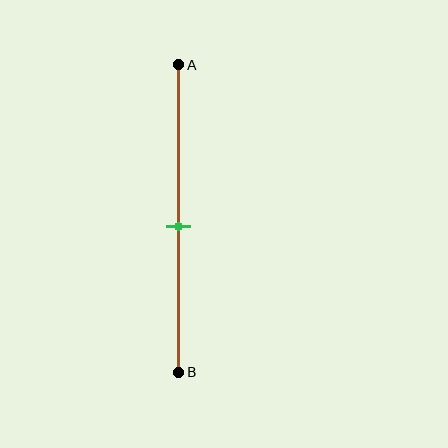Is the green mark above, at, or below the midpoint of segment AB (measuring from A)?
The green mark is approximately at the midpoint of segment AB.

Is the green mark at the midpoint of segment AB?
Yes, the mark is approximately at the midpoint.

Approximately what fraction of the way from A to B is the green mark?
The green mark is approximately 55% of the way from A to B.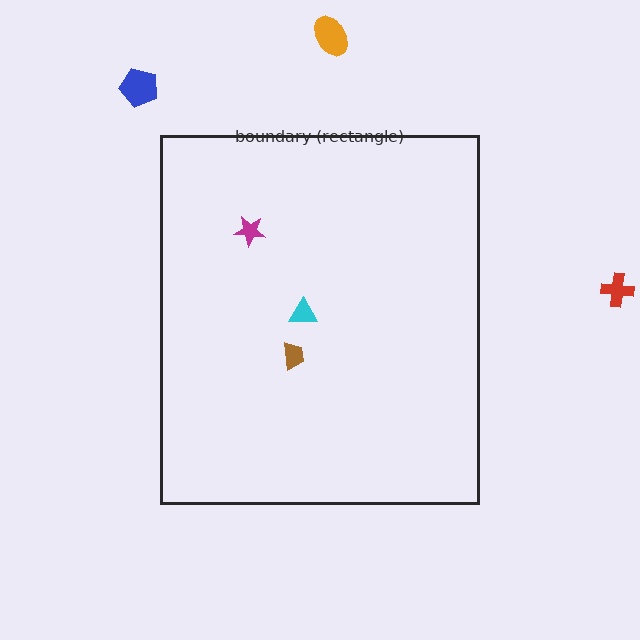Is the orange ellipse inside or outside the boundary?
Outside.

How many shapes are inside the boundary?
3 inside, 3 outside.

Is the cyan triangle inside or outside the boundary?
Inside.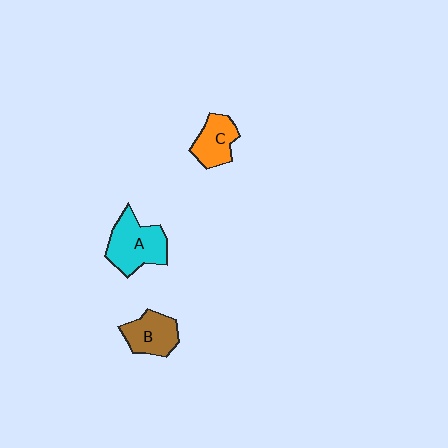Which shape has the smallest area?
Shape C (orange).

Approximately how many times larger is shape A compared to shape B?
Approximately 1.4 times.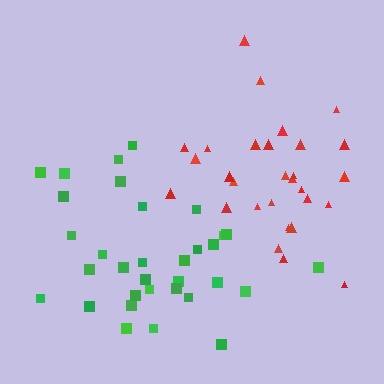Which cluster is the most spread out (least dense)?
Green.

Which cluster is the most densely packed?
Red.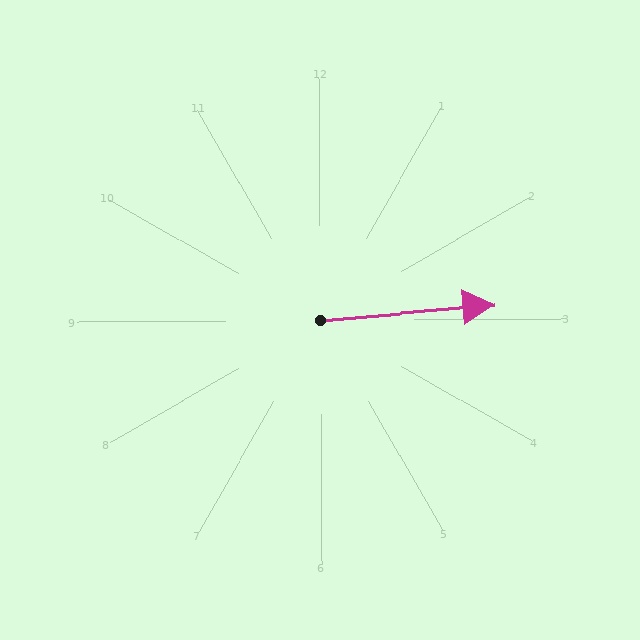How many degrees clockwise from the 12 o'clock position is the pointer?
Approximately 85 degrees.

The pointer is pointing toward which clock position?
Roughly 3 o'clock.